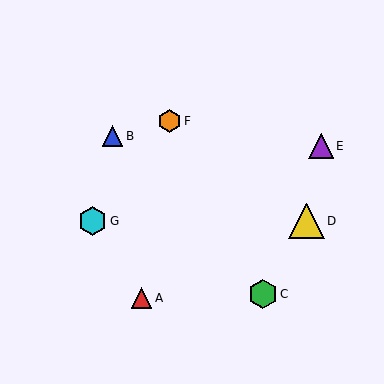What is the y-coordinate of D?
Object D is at y≈221.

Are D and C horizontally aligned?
No, D is at y≈221 and C is at y≈294.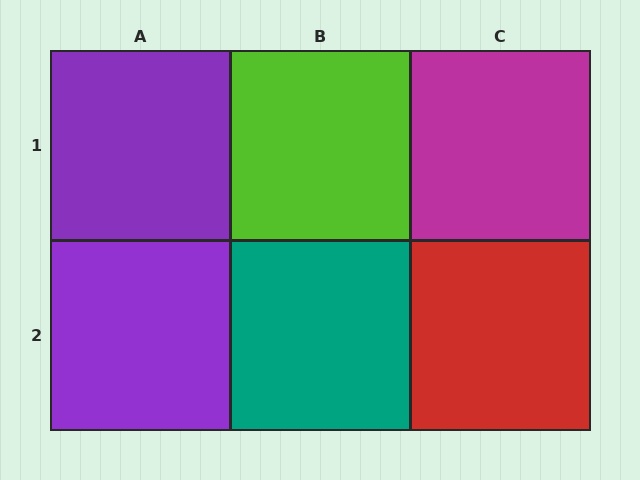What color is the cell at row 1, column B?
Lime.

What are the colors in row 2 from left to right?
Purple, teal, red.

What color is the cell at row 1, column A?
Purple.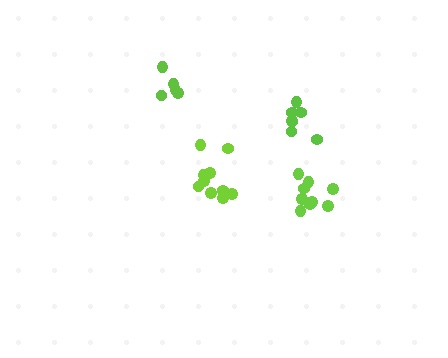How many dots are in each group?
Group 1: 7 dots, Group 2: 5 dots, Group 3: 10 dots, Group 4: 9 dots (31 total).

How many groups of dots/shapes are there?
There are 4 groups.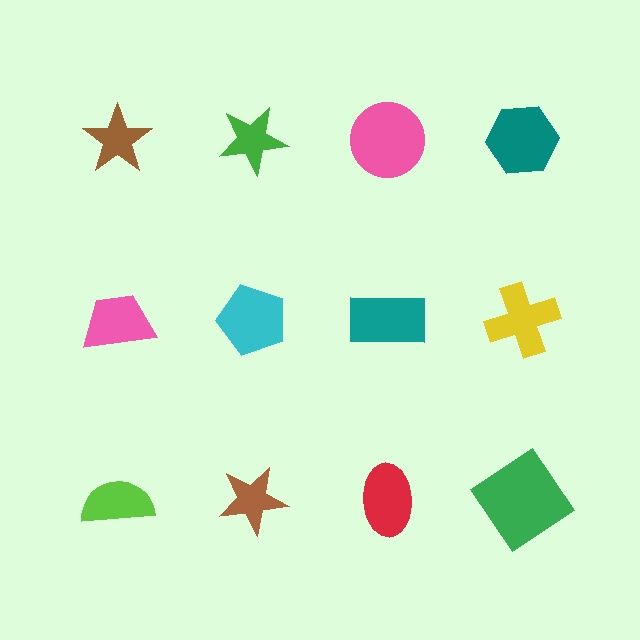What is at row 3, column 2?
A brown star.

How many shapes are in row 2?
4 shapes.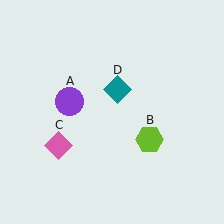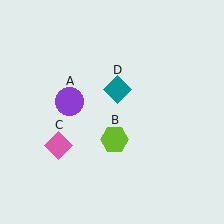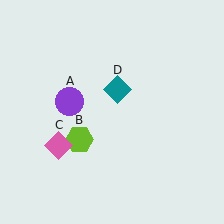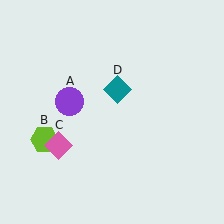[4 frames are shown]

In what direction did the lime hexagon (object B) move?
The lime hexagon (object B) moved left.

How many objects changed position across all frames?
1 object changed position: lime hexagon (object B).